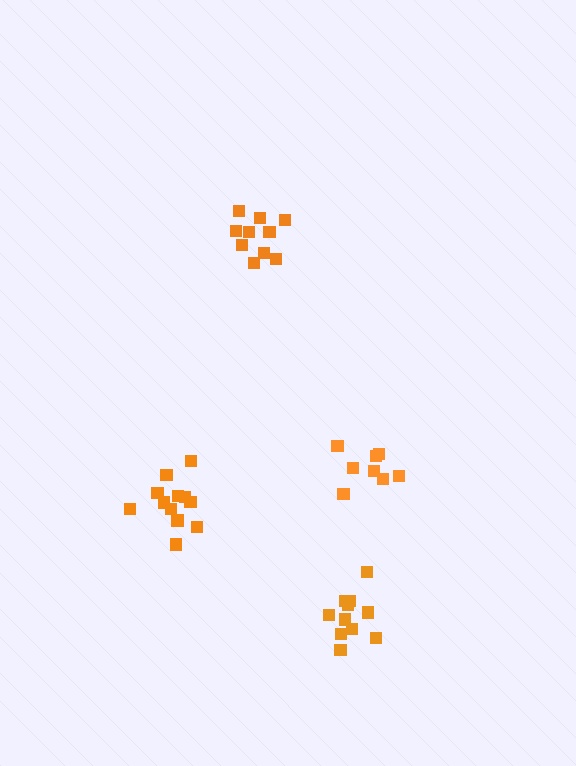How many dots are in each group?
Group 1: 10 dots, Group 2: 12 dots, Group 3: 8 dots, Group 4: 11 dots (41 total).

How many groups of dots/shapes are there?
There are 4 groups.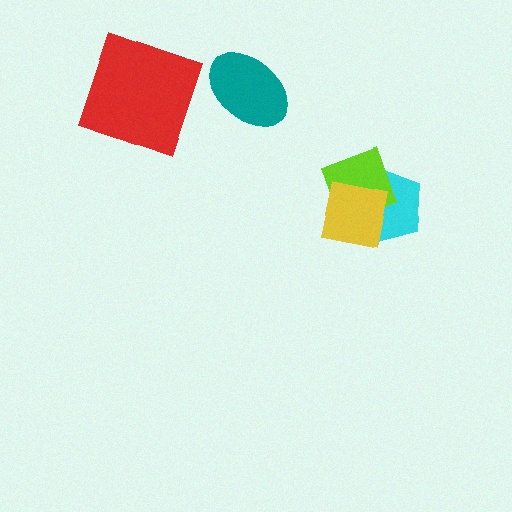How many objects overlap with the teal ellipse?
0 objects overlap with the teal ellipse.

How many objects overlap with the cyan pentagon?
2 objects overlap with the cyan pentagon.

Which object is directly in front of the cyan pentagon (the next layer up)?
The lime square is directly in front of the cyan pentagon.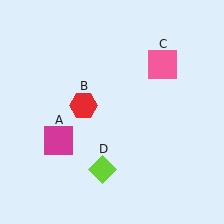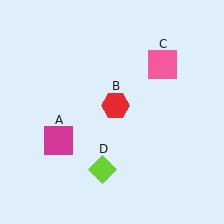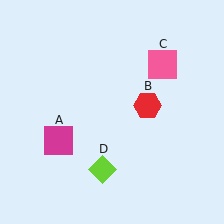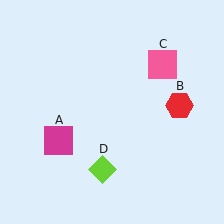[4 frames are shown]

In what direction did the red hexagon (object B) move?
The red hexagon (object B) moved right.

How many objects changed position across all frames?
1 object changed position: red hexagon (object B).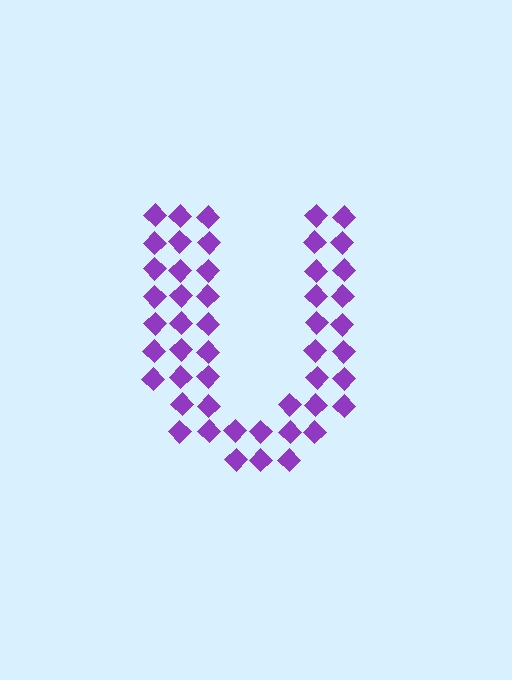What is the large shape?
The large shape is the letter U.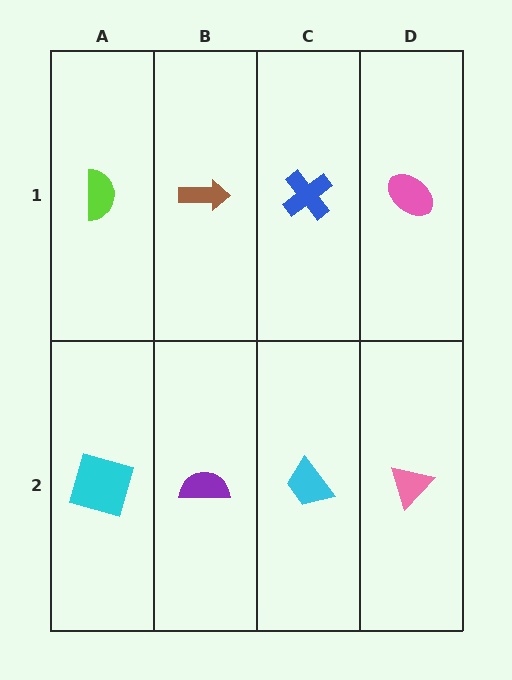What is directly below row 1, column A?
A cyan square.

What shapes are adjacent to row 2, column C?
A blue cross (row 1, column C), a purple semicircle (row 2, column B), a pink triangle (row 2, column D).